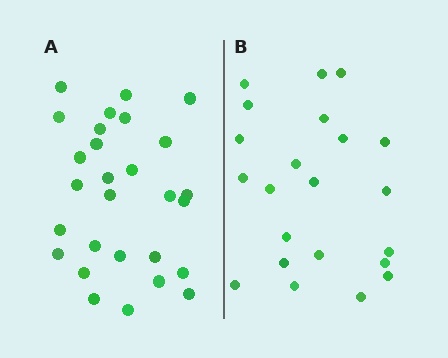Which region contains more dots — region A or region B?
Region A (the left region) has more dots.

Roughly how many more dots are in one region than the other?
Region A has about 6 more dots than region B.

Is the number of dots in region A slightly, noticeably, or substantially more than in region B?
Region A has noticeably more, but not dramatically so. The ratio is roughly 1.3 to 1.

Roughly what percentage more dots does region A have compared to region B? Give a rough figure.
About 25% more.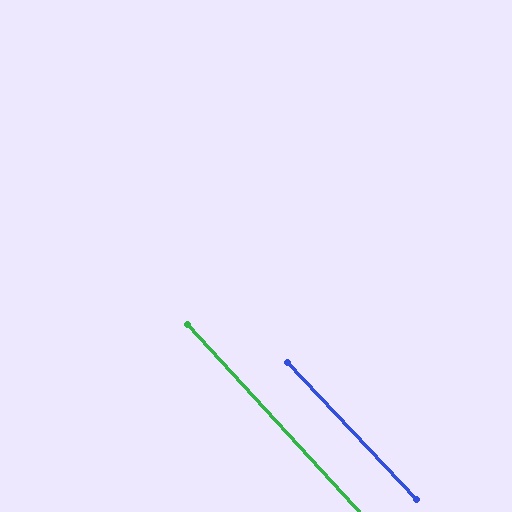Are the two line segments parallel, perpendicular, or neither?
Parallel — their directions differ by only 0.9°.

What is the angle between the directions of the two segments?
Approximately 1 degree.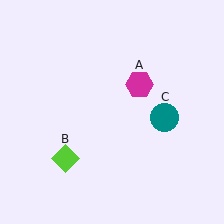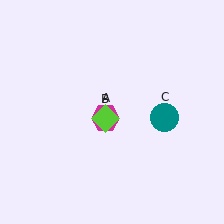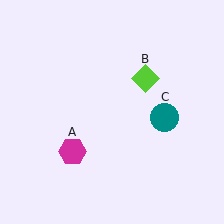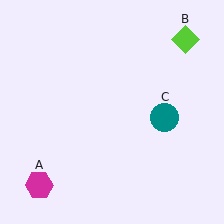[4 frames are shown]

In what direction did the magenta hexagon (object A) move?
The magenta hexagon (object A) moved down and to the left.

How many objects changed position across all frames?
2 objects changed position: magenta hexagon (object A), lime diamond (object B).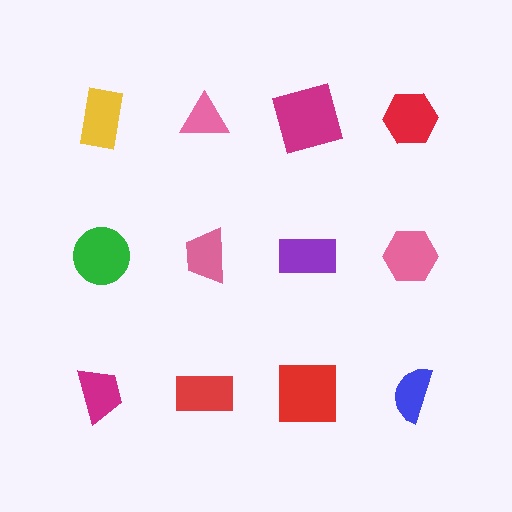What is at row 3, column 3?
A red square.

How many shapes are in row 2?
4 shapes.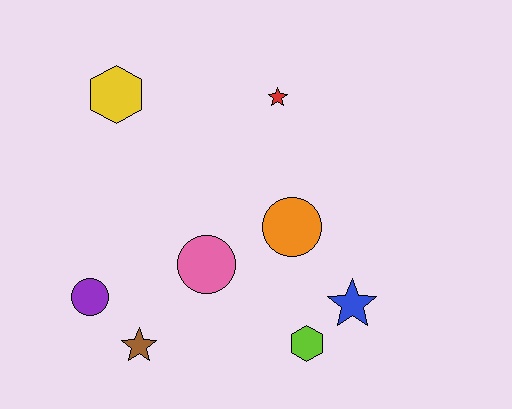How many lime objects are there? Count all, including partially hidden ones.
There is 1 lime object.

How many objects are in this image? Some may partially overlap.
There are 8 objects.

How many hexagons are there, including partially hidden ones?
There are 2 hexagons.